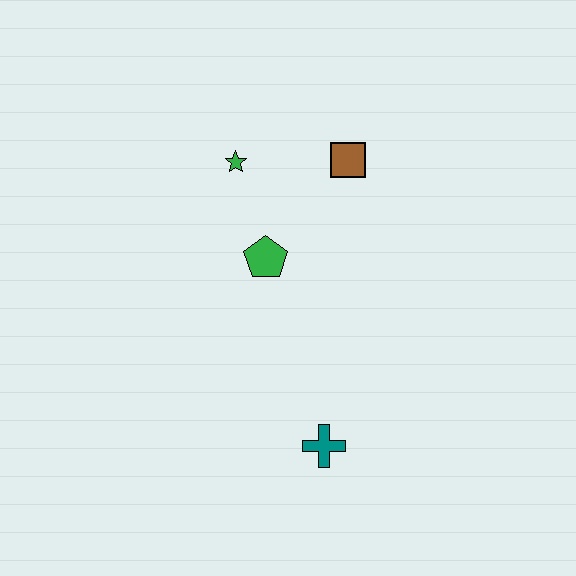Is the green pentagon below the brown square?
Yes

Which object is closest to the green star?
The green pentagon is closest to the green star.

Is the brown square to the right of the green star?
Yes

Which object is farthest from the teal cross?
The green star is farthest from the teal cross.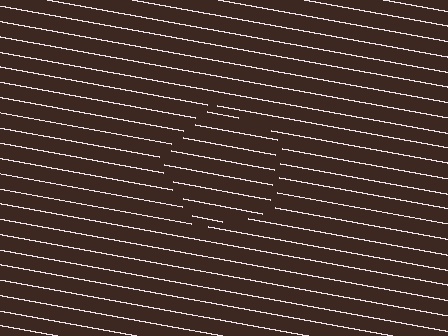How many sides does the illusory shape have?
5 sides — the line-ends trace a pentagon.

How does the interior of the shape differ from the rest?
The interior of the shape contains the same grating, shifted by half a period — the contour is defined by the phase discontinuity where line-ends from the inner and outer gratings abut.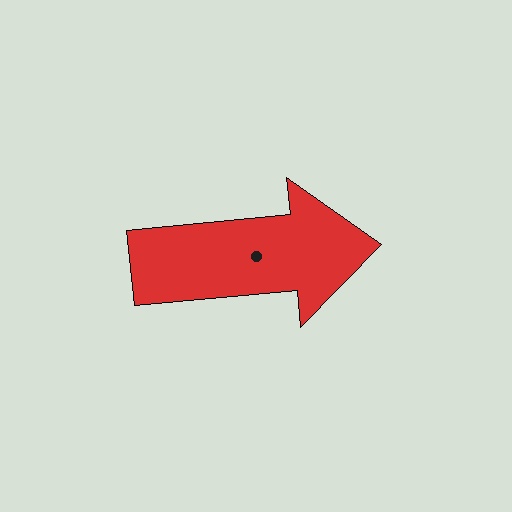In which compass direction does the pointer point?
East.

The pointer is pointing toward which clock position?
Roughly 3 o'clock.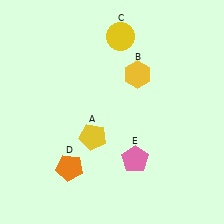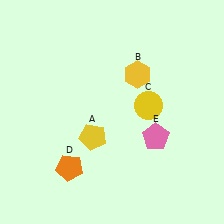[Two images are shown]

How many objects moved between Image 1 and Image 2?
2 objects moved between the two images.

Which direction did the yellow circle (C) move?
The yellow circle (C) moved down.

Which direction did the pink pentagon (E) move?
The pink pentagon (E) moved up.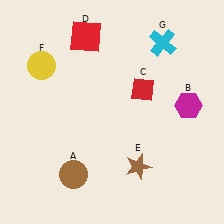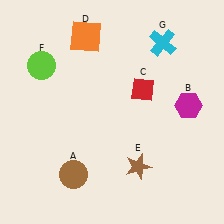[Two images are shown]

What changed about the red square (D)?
In Image 1, D is red. In Image 2, it changed to orange.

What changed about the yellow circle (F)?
In Image 1, F is yellow. In Image 2, it changed to lime.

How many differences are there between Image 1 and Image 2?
There are 2 differences between the two images.